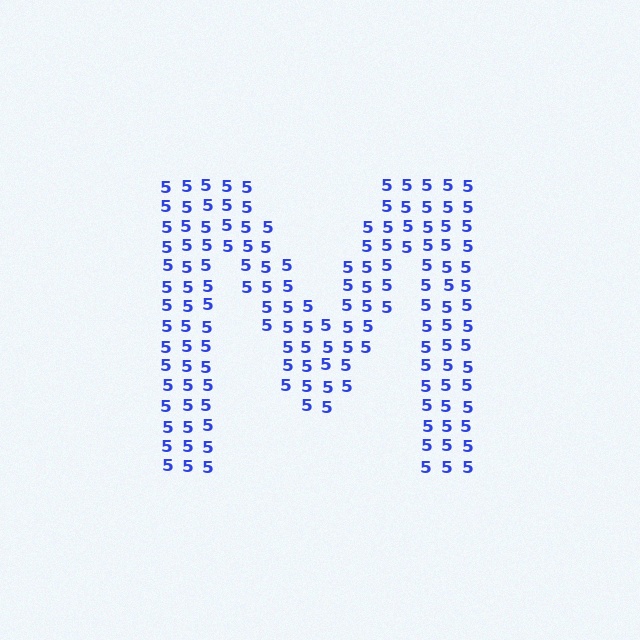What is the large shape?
The large shape is the letter M.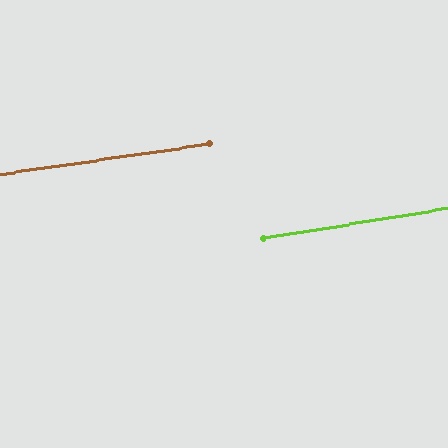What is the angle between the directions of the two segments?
Approximately 1 degree.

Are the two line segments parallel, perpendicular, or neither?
Parallel — their directions differ by only 0.9°.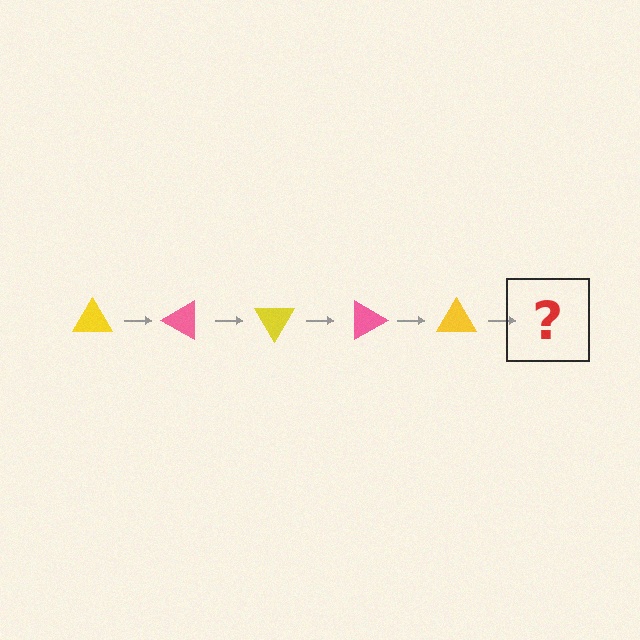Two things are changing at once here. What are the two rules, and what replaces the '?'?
The two rules are that it rotates 30 degrees each step and the color cycles through yellow and pink. The '?' should be a pink triangle, rotated 150 degrees from the start.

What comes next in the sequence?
The next element should be a pink triangle, rotated 150 degrees from the start.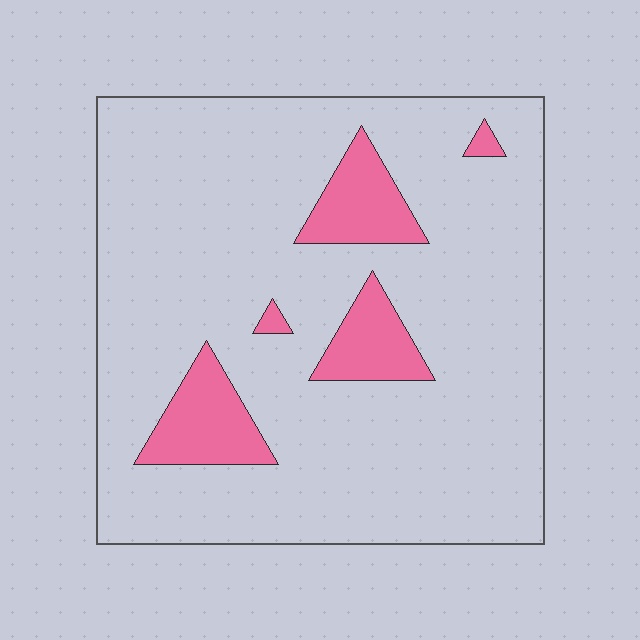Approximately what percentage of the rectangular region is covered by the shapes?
Approximately 15%.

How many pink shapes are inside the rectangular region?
5.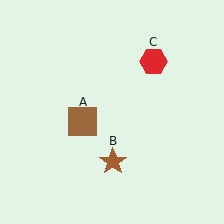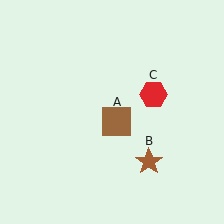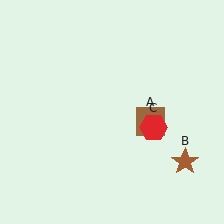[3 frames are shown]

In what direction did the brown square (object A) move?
The brown square (object A) moved right.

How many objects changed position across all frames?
3 objects changed position: brown square (object A), brown star (object B), red hexagon (object C).